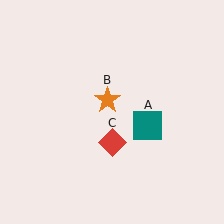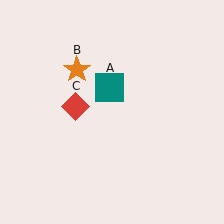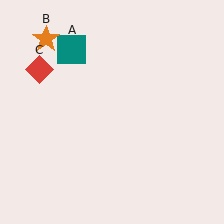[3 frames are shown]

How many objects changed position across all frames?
3 objects changed position: teal square (object A), orange star (object B), red diamond (object C).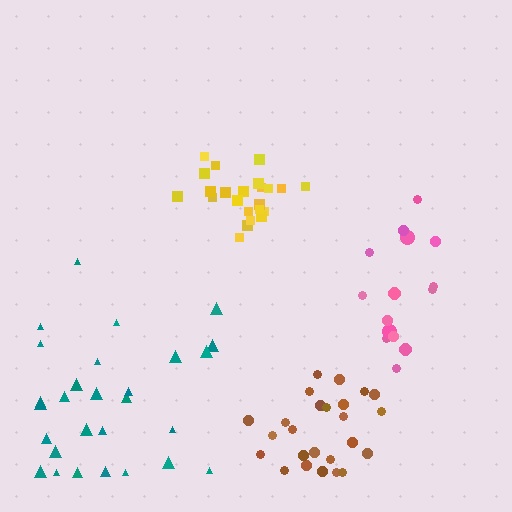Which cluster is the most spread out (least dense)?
Teal.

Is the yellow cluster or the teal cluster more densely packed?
Yellow.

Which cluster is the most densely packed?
Yellow.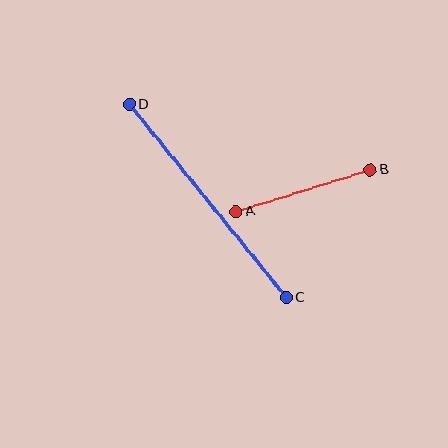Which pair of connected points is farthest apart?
Points C and D are farthest apart.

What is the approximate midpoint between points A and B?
The midpoint is at approximately (303, 191) pixels.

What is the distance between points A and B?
The distance is approximately 141 pixels.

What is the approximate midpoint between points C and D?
The midpoint is at approximately (208, 201) pixels.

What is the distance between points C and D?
The distance is approximately 249 pixels.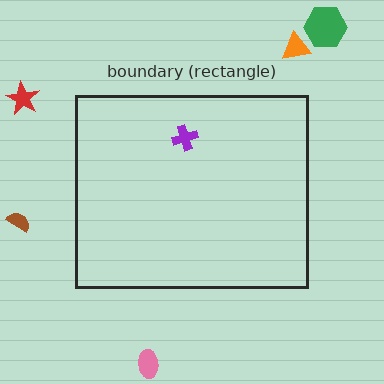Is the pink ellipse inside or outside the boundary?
Outside.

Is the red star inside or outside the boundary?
Outside.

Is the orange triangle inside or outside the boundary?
Outside.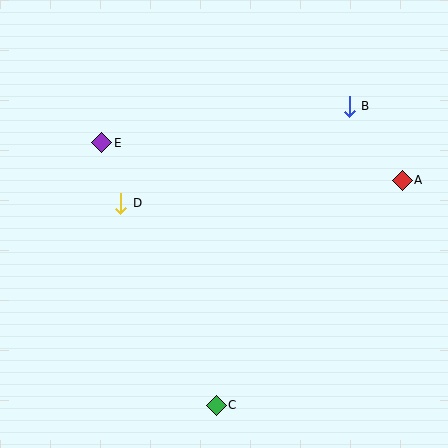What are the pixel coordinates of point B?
Point B is at (349, 107).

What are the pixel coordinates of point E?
Point E is at (102, 143).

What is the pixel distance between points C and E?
The distance between C and E is 286 pixels.